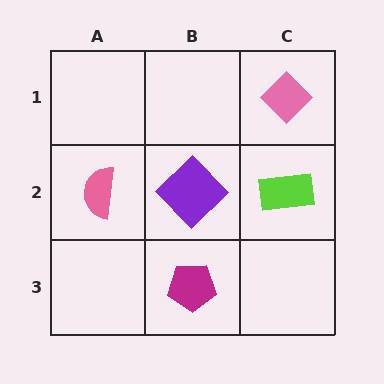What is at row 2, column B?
A purple diamond.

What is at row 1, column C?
A pink diamond.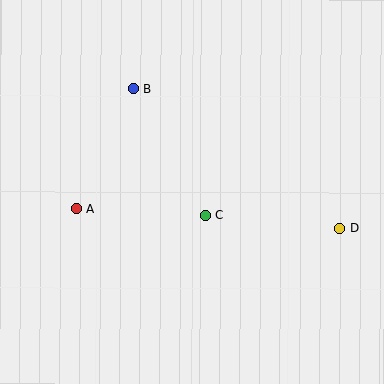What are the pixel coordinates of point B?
Point B is at (134, 89).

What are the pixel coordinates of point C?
Point C is at (205, 215).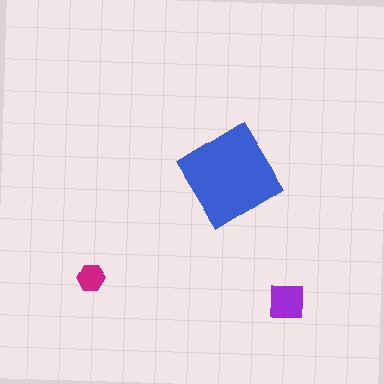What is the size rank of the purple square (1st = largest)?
2nd.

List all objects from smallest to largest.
The magenta hexagon, the purple square, the blue diamond.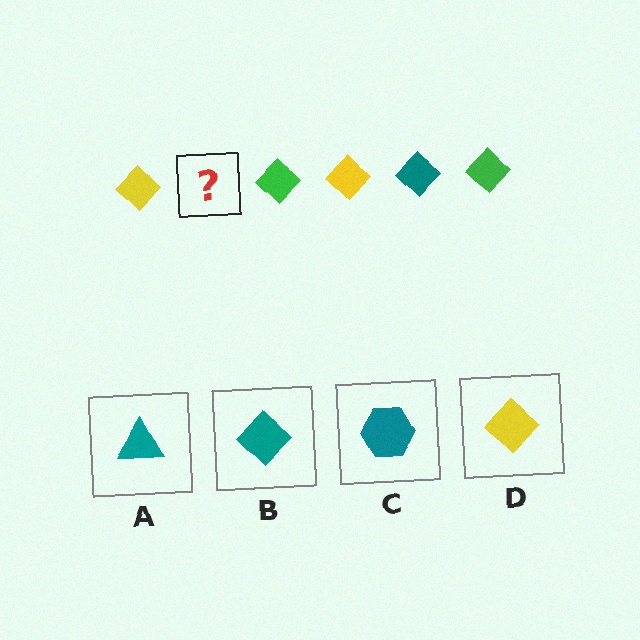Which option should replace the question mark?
Option B.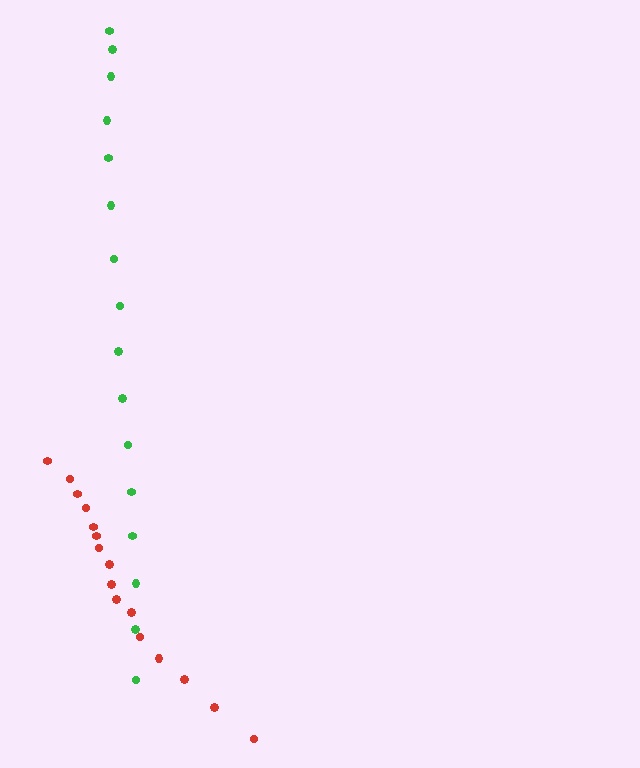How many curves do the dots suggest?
There are 2 distinct paths.